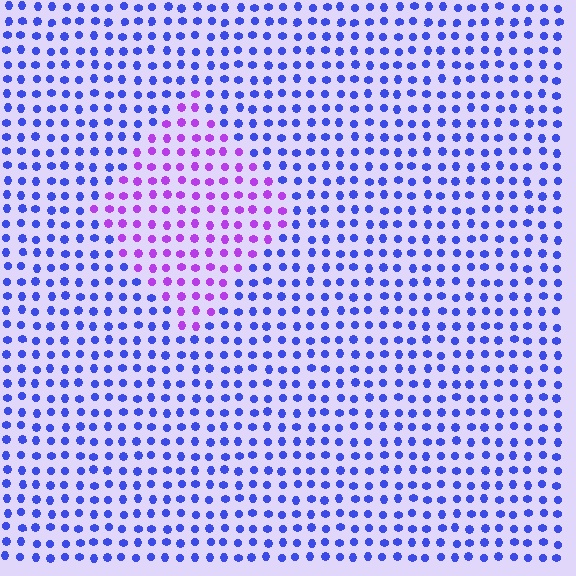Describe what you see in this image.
The image is filled with small blue elements in a uniform arrangement. A diamond-shaped region is visible where the elements are tinted to a slightly different hue, forming a subtle color boundary.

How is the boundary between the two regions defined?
The boundary is defined purely by a slight shift in hue (about 49 degrees). Spacing, size, and orientation are identical on both sides.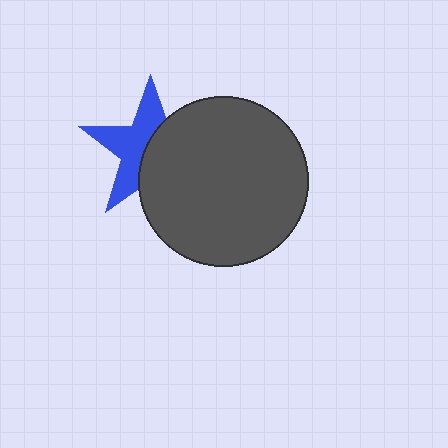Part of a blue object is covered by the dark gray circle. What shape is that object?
It is a star.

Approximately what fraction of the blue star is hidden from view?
Roughly 49% of the blue star is hidden behind the dark gray circle.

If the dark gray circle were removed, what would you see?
You would see the complete blue star.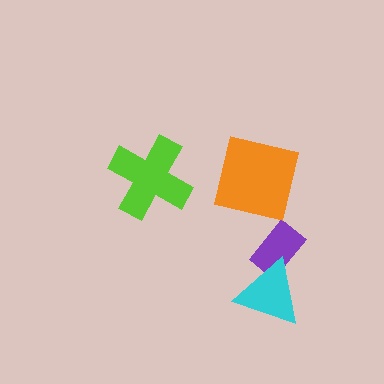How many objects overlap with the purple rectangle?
1 object overlaps with the purple rectangle.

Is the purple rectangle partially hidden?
Yes, it is partially covered by another shape.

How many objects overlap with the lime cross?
0 objects overlap with the lime cross.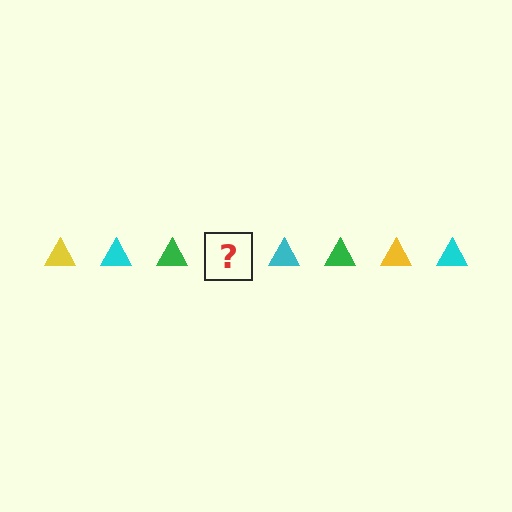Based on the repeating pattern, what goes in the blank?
The blank should be a yellow triangle.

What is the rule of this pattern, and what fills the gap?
The rule is that the pattern cycles through yellow, cyan, green triangles. The gap should be filled with a yellow triangle.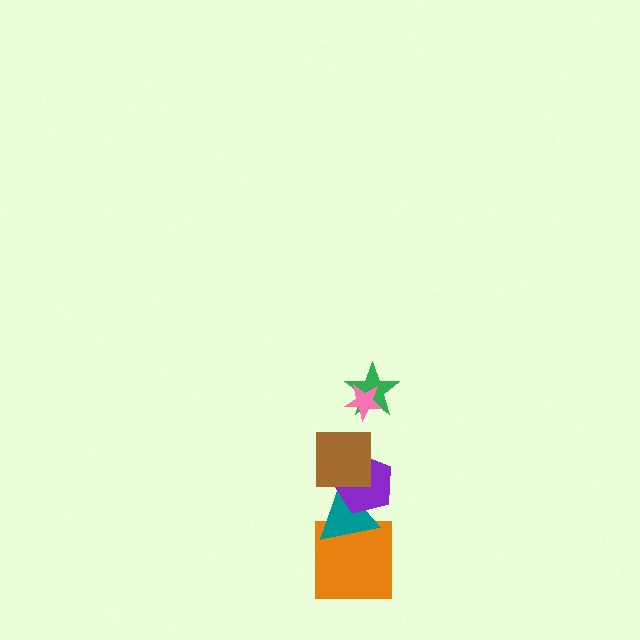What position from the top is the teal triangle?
The teal triangle is 5th from the top.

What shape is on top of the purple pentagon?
The brown square is on top of the purple pentagon.